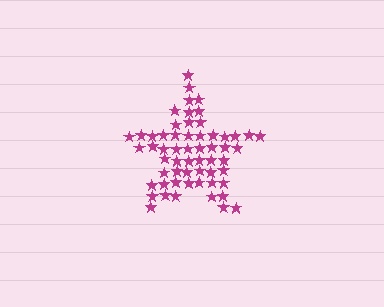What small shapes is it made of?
It is made of small stars.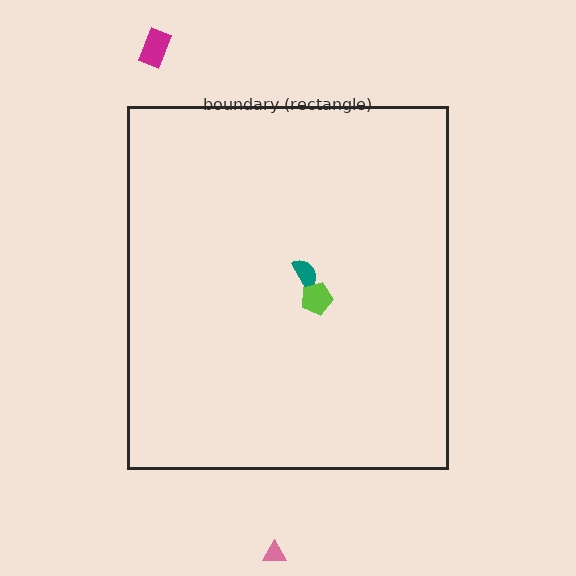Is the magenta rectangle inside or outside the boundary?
Outside.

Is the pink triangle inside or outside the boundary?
Outside.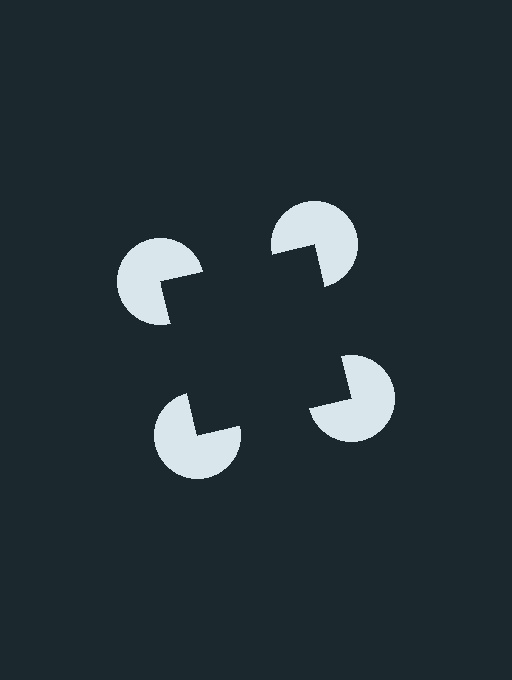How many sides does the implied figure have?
4 sides.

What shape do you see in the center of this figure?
An illusory square — its edges are inferred from the aligned wedge cuts in the pac-man discs, not physically drawn.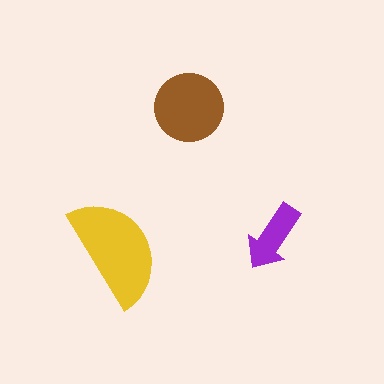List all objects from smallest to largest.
The purple arrow, the brown circle, the yellow semicircle.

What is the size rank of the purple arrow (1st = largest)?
3rd.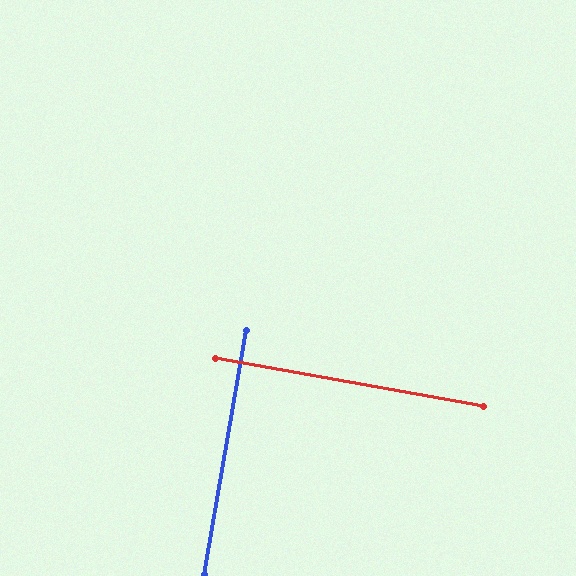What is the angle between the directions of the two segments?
Approximately 90 degrees.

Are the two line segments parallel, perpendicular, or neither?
Perpendicular — they meet at approximately 90°.